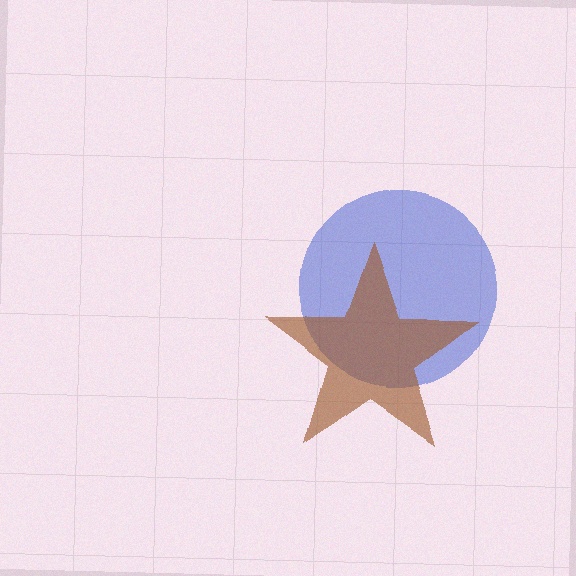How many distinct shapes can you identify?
There are 2 distinct shapes: a blue circle, a brown star.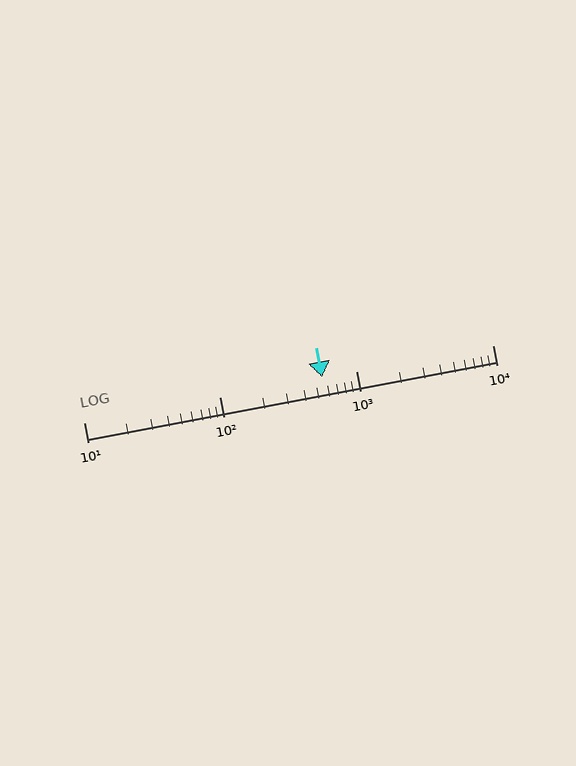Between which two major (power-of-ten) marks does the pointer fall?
The pointer is between 100 and 1000.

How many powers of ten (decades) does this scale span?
The scale spans 3 decades, from 10 to 10000.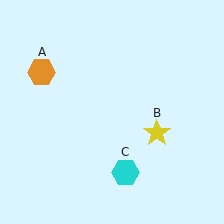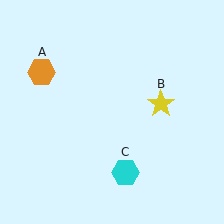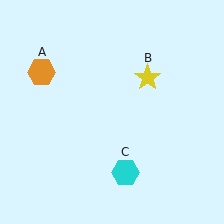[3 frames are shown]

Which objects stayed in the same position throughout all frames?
Orange hexagon (object A) and cyan hexagon (object C) remained stationary.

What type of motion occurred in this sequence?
The yellow star (object B) rotated counterclockwise around the center of the scene.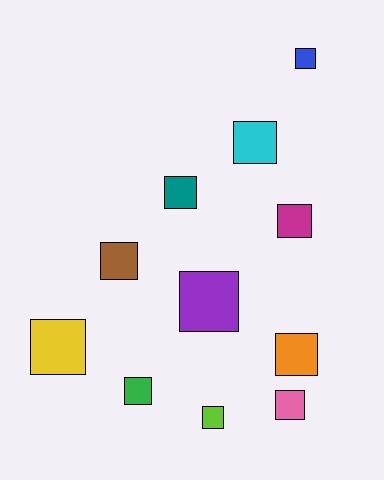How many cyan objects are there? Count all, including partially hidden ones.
There is 1 cyan object.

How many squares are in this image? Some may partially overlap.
There are 11 squares.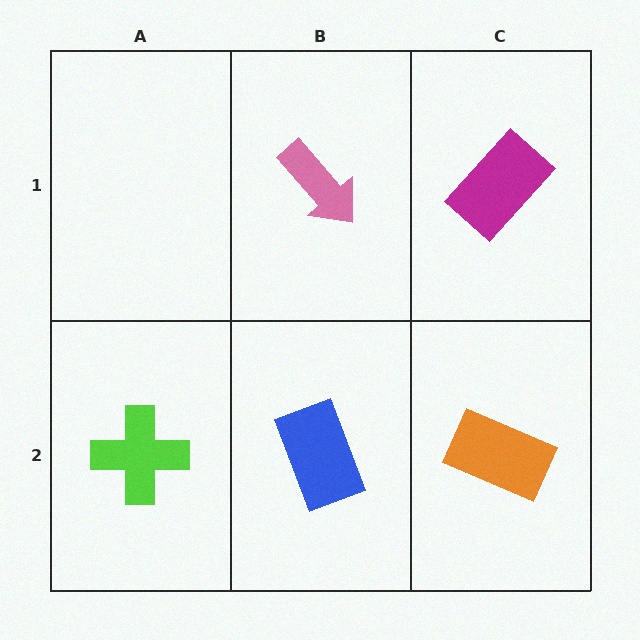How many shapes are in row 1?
2 shapes.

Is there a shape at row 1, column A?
No, that cell is empty.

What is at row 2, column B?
A blue rectangle.